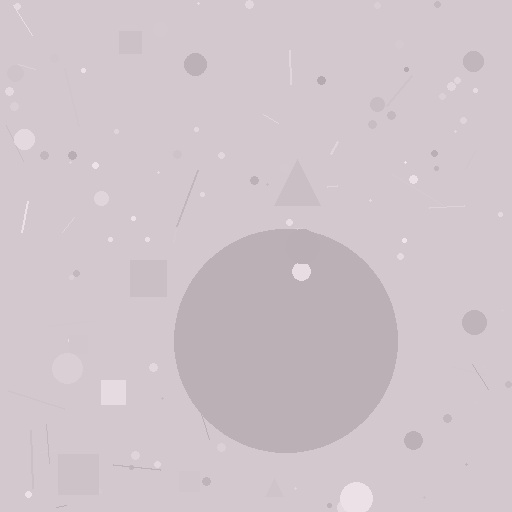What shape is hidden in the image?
A circle is hidden in the image.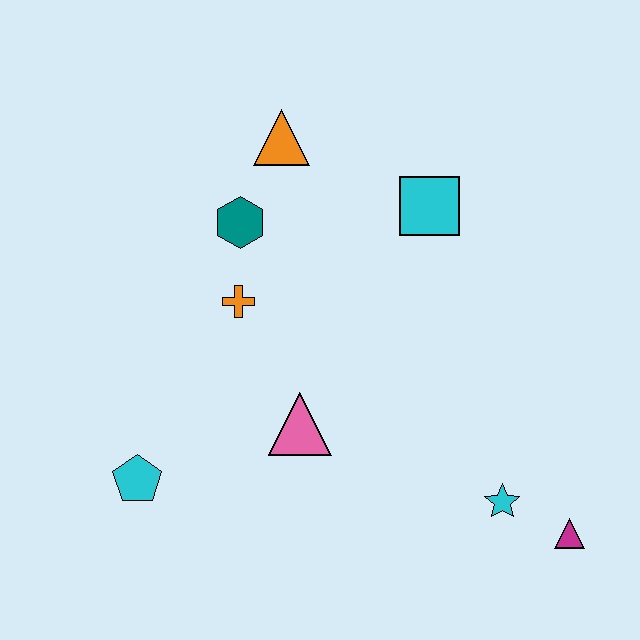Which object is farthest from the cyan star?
The orange triangle is farthest from the cyan star.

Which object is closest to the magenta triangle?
The cyan star is closest to the magenta triangle.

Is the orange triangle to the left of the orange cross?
No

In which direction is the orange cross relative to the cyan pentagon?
The orange cross is above the cyan pentagon.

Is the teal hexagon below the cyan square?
Yes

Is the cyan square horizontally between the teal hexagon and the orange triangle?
No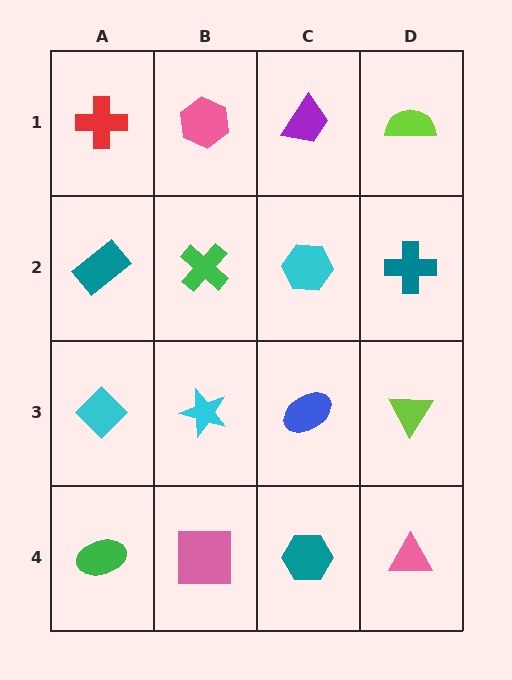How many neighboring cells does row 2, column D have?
3.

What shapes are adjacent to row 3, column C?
A cyan hexagon (row 2, column C), a teal hexagon (row 4, column C), a cyan star (row 3, column B), a lime triangle (row 3, column D).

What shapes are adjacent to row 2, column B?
A pink hexagon (row 1, column B), a cyan star (row 3, column B), a teal rectangle (row 2, column A), a cyan hexagon (row 2, column C).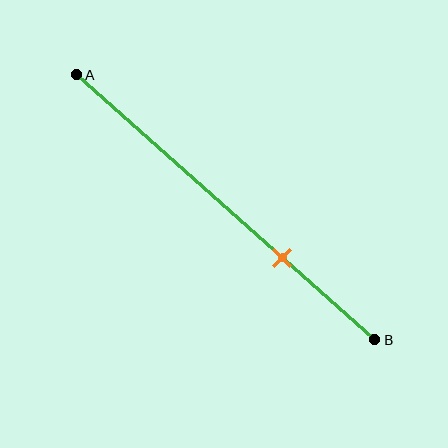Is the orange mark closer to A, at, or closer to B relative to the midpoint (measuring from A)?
The orange mark is closer to point B than the midpoint of segment AB.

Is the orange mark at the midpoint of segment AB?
No, the mark is at about 70% from A, not at the 50% midpoint.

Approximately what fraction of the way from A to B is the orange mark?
The orange mark is approximately 70% of the way from A to B.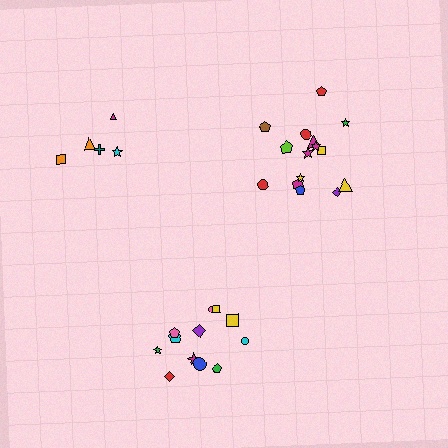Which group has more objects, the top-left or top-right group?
The top-right group.